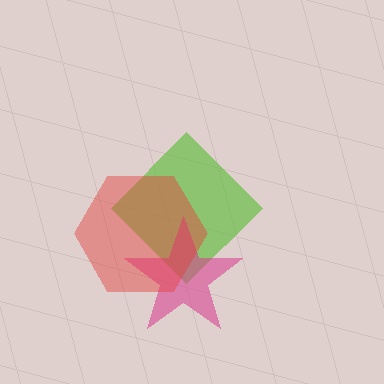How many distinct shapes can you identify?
There are 3 distinct shapes: a lime diamond, a magenta star, a red hexagon.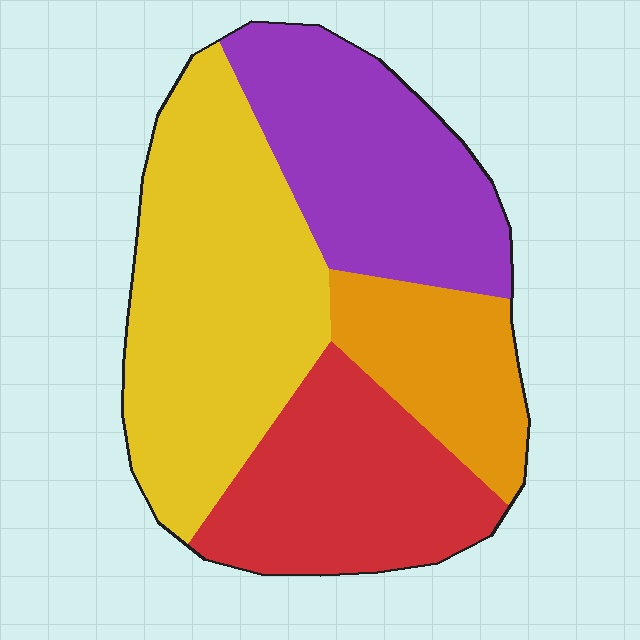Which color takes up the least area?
Orange, at roughly 15%.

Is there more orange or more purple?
Purple.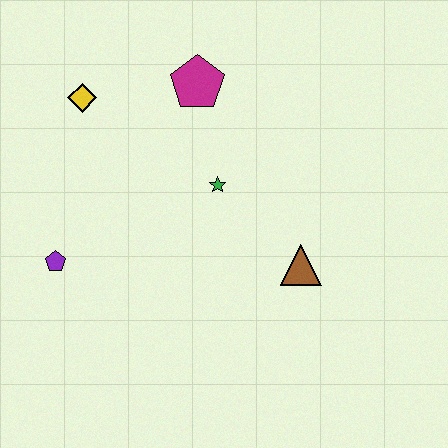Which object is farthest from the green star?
The purple pentagon is farthest from the green star.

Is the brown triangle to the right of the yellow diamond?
Yes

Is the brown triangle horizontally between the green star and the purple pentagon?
No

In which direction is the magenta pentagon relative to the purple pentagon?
The magenta pentagon is above the purple pentagon.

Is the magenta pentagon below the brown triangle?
No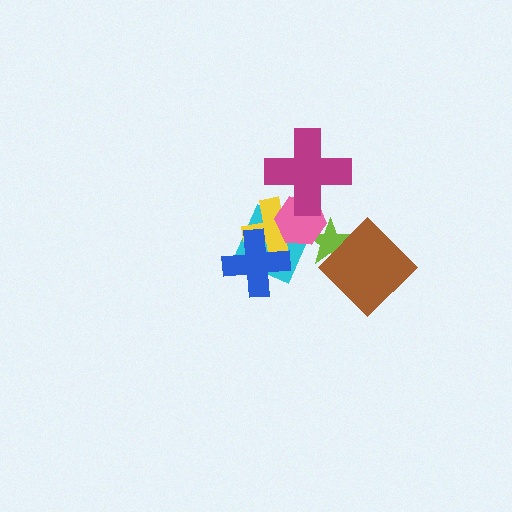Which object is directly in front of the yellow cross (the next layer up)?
The blue cross is directly in front of the yellow cross.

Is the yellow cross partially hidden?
Yes, it is partially covered by another shape.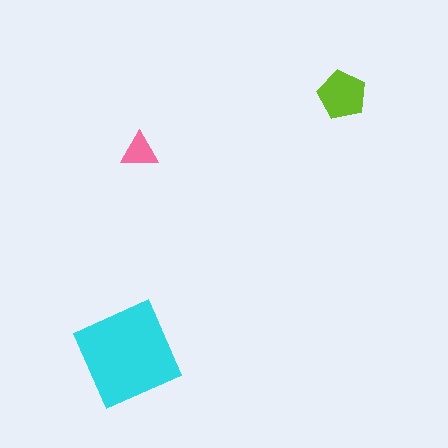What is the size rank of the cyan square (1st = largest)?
1st.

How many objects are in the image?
There are 3 objects in the image.